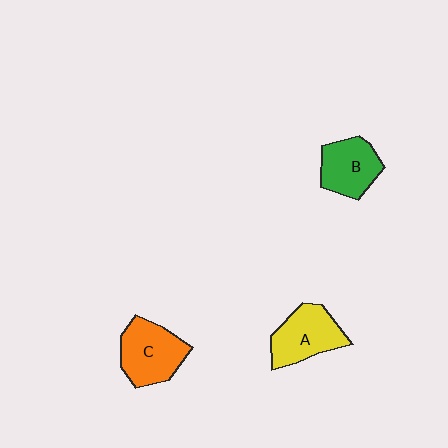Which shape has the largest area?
Shape C (orange).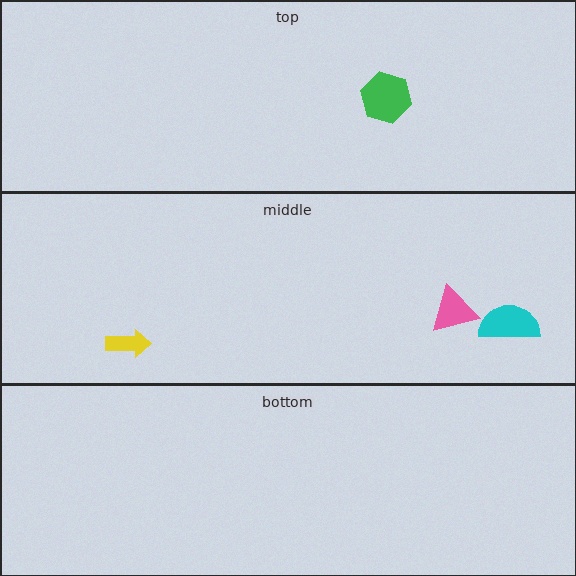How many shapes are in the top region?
1.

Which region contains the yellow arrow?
The middle region.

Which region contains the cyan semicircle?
The middle region.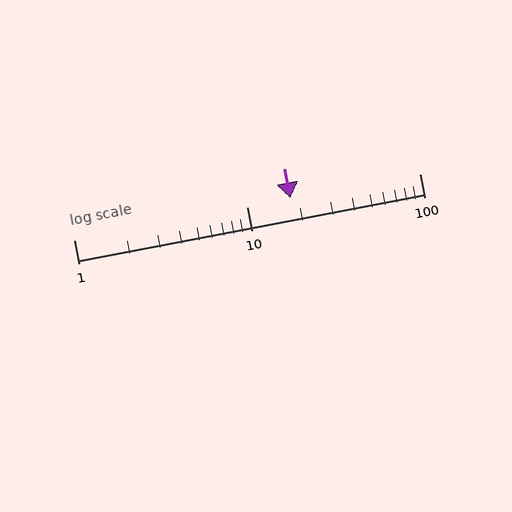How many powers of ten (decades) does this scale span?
The scale spans 2 decades, from 1 to 100.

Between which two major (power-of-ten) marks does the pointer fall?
The pointer is between 10 and 100.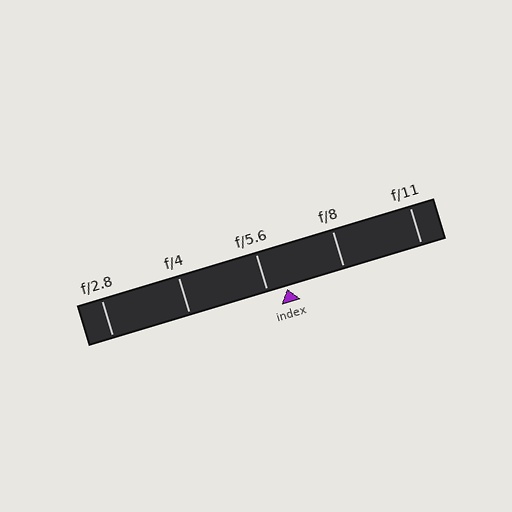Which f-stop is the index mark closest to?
The index mark is closest to f/5.6.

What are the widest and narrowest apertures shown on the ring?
The widest aperture shown is f/2.8 and the narrowest is f/11.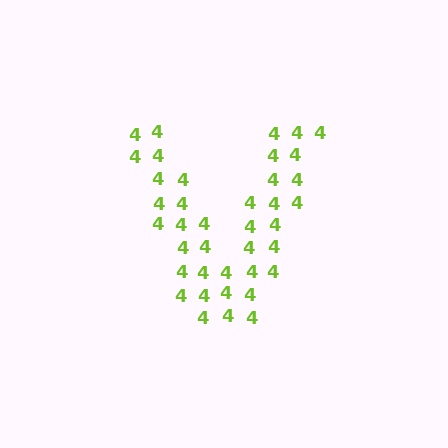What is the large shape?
The large shape is the letter V.